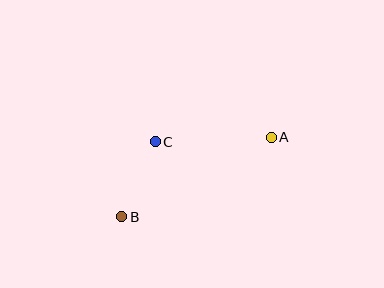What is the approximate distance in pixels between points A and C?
The distance between A and C is approximately 116 pixels.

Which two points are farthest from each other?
Points A and B are farthest from each other.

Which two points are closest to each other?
Points B and C are closest to each other.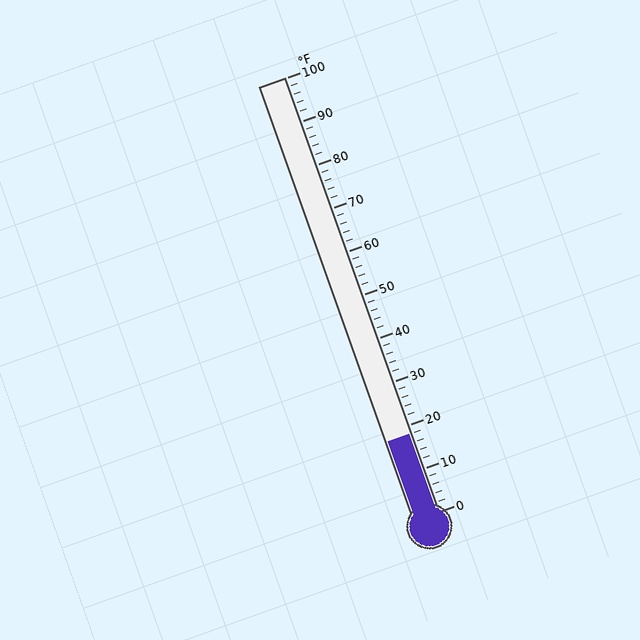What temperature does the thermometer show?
The thermometer shows approximately 18°F.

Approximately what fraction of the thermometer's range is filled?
The thermometer is filled to approximately 20% of its range.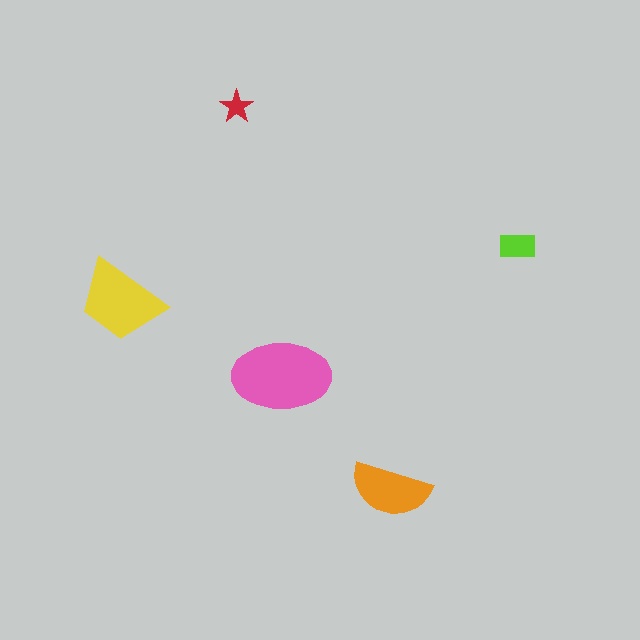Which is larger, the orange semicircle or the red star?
The orange semicircle.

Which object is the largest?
The pink ellipse.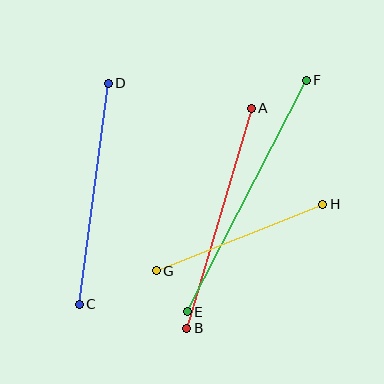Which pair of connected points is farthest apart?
Points E and F are farthest apart.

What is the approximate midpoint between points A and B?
The midpoint is at approximately (219, 218) pixels.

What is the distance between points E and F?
The distance is approximately 260 pixels.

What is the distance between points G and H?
The distance is approximately 179 pixels.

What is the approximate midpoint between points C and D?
The midpoint is at approximately (94, 194) pixels.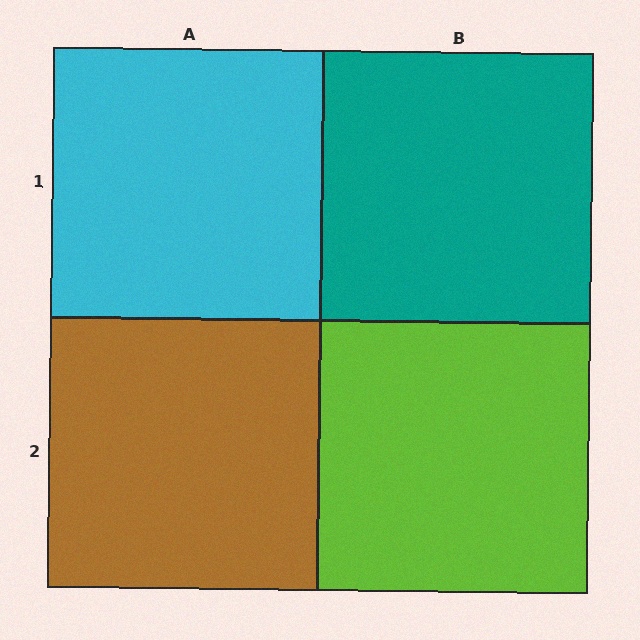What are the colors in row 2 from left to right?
Brown, lime.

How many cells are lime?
1 cell is lime.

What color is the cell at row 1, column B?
Teal.